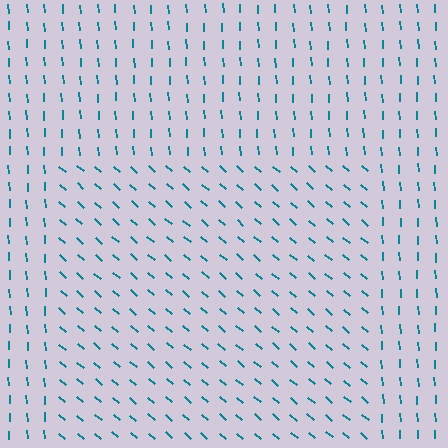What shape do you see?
I see a rectangle.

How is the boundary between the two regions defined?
The boundary is defined purely by a change in line orientation (approximately 45 degrees difference). All lines are the same color and thickness.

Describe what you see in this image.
The image is filled with small teal line segments. A rectangle region in the image has lines oriented differently from the surrounding lines, creating a visible texture boundary.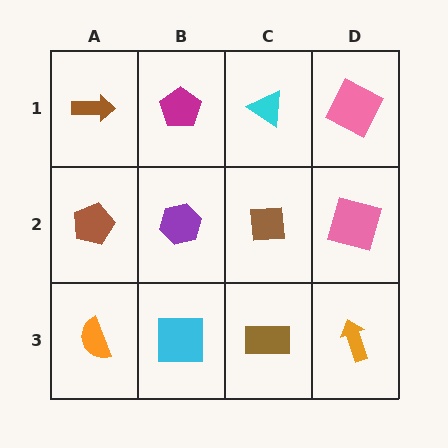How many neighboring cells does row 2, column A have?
3.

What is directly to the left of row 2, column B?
A brown pentagon.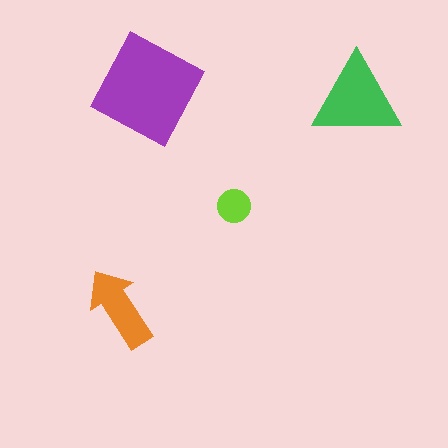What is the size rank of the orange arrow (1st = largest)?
3rd.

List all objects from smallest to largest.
The lime circle, the orange arrow, the green triangle, the purple diamond.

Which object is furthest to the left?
The orange arrow is leftmost.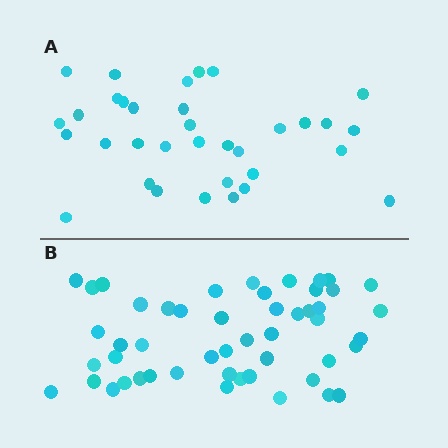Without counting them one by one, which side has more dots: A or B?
Region B (the bottom region) has more dots.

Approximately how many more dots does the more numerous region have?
Region B has approximately 15 more dots than region A.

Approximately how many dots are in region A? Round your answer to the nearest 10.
About 30 dots. (The exact count is 34, which rounds to 30.)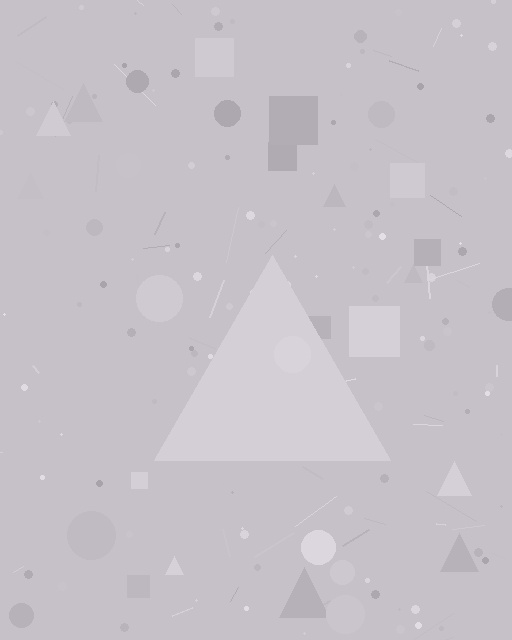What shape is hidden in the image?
A triangle is hidden in the image.